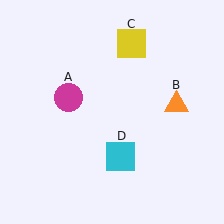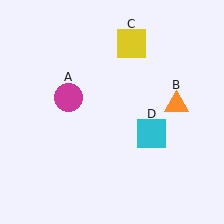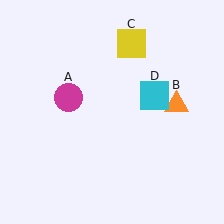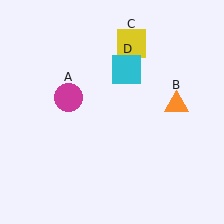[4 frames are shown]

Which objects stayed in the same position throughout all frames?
Magenta circle (object A) and orange triangle (object B) and yellow square (object C) remained stationary.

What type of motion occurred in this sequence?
The cyan square (object D) rotated counterclockwise around the center of the scene.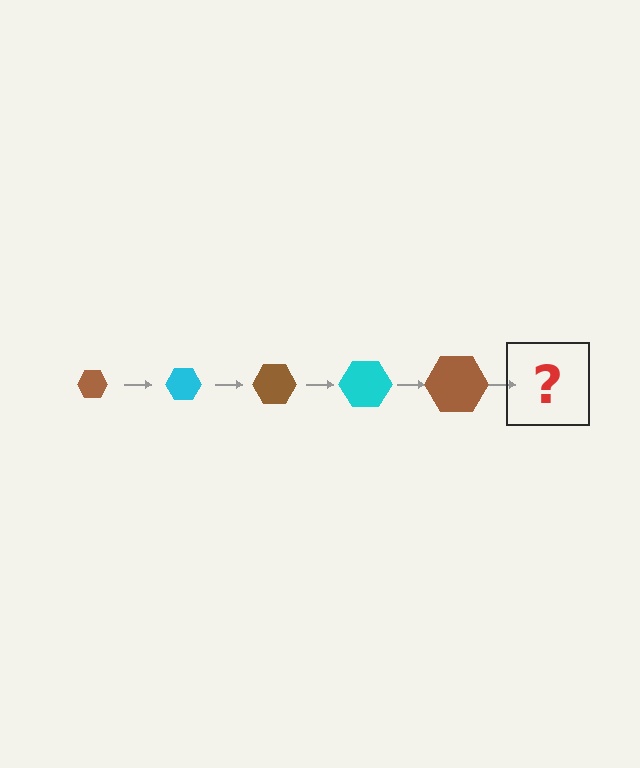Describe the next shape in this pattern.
It should be a cyan hexagon, larger than the previous one.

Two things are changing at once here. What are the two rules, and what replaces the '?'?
The two rules are that the hexagon grows larger each step and the color cycles through brown and cyan. The '?' should be a cyan hexagon, larger than the previous one.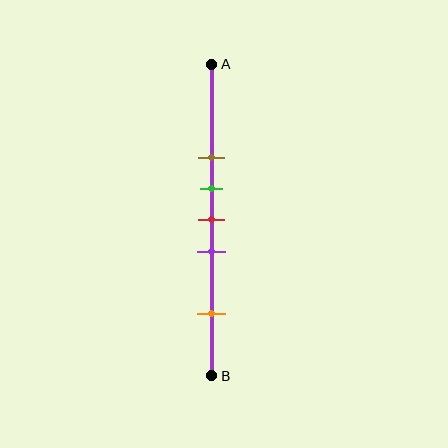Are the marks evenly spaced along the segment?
No, the marks are not evenly spaced.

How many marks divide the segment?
There are 5 marks dividing the segment.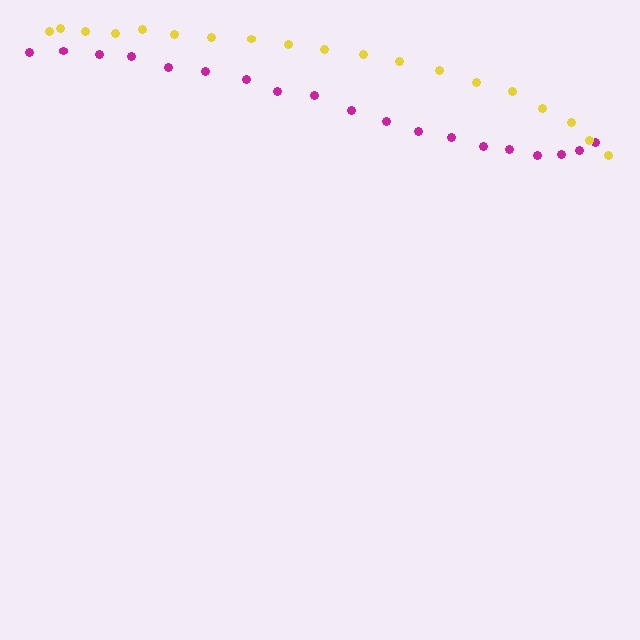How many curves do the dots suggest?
There are 2 distinct paths.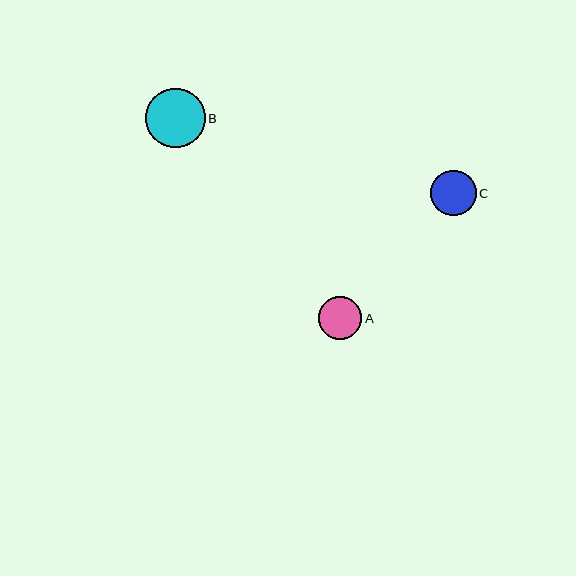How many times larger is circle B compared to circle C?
Circle B is approximately 1.3 times the size of circle C.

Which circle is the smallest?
Circle A is the smallest with a size of approximately 43 pixels.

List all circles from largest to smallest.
From largest to smallest: B, C, A.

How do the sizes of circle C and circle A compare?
Circle C and circle A are approximately the same size.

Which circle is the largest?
Circle B is the largest with a size of approximately 60 pixels.